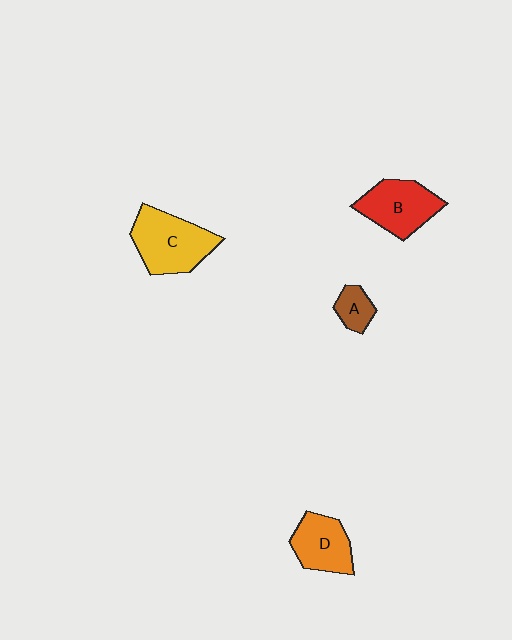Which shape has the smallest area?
Shape A (brown).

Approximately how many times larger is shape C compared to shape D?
Approximately 1.4 times.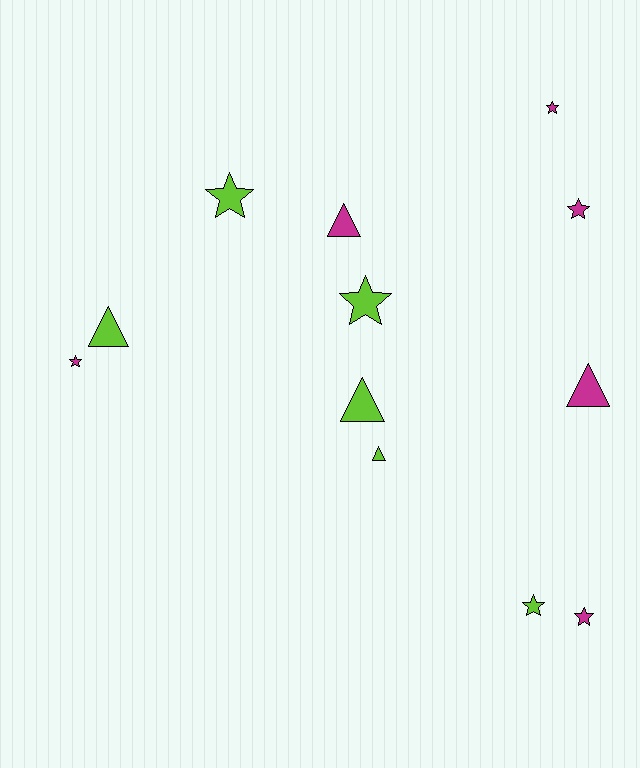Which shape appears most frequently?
Star, with 7 objects.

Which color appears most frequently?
Magenta, with 6 objects.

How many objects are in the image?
There are 12 objects.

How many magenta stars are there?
There are 4 magenta stars.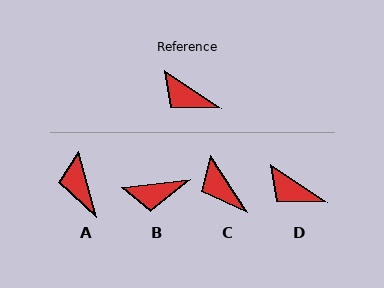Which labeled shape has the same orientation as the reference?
D.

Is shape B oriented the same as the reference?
No, it is off by about 40 degrees.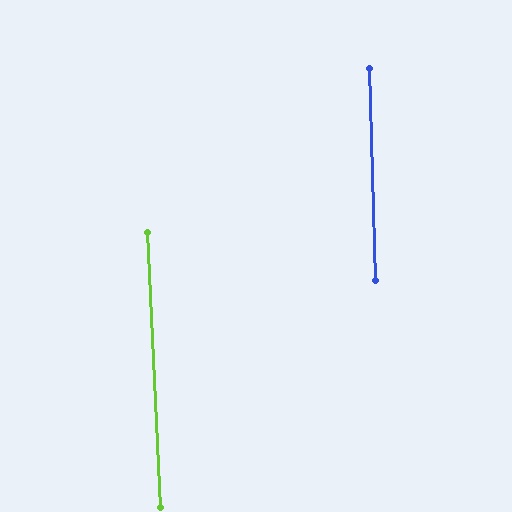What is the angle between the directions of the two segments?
Approximately 1 degree.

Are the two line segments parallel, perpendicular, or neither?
Parallel — their directions differ by only 0.9°.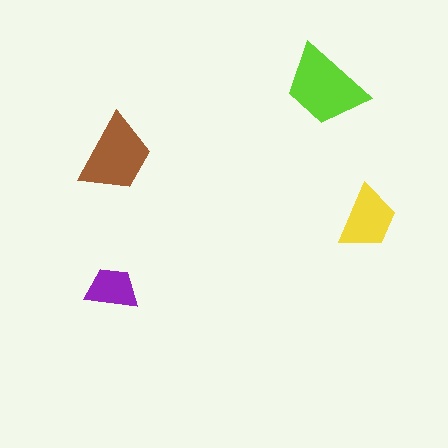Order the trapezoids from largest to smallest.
the lime one, the brown one, the yellow one, the purple one.